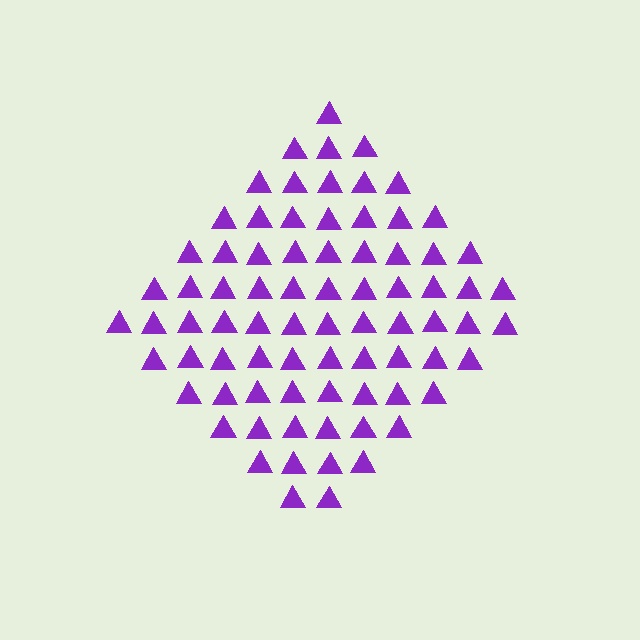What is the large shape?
The large shape is a diamond.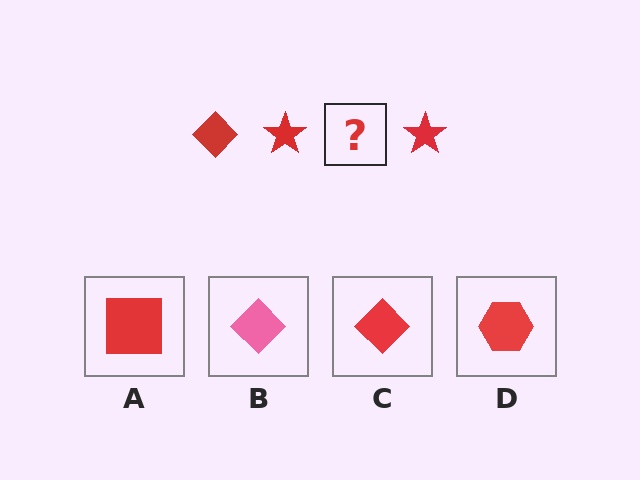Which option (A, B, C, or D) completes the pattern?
C.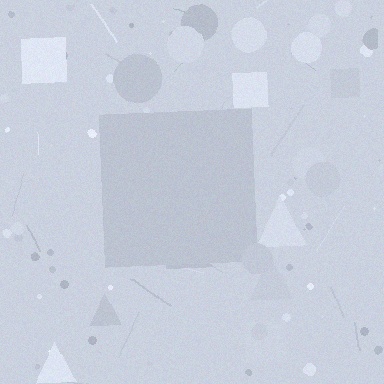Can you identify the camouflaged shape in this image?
The camouflaged shape is a square.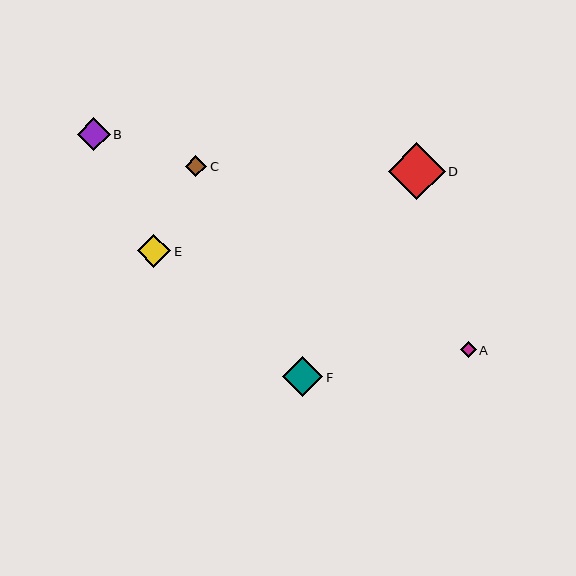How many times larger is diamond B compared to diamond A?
Diamond B is approximately 2.1 times the size of diamond A.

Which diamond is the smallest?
Diamond A is the smallest with a size of approximately 16 pixels.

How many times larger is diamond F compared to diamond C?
Diamond F is approximately 1.9 times the size of diamond C.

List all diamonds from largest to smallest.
From largest to smallest: D, F, E, B, C, A.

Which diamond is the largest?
Diamond D is the largest with a size of approximately 57 pixels.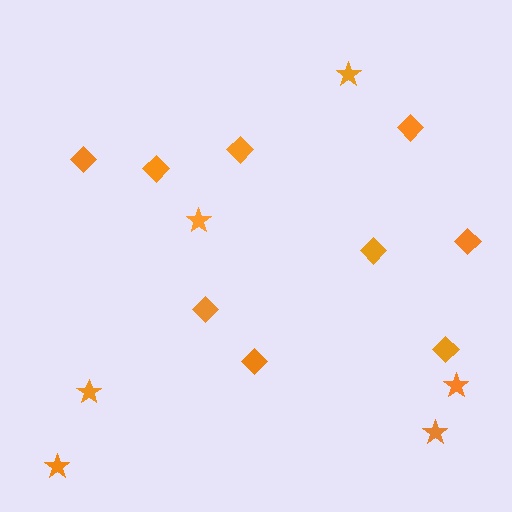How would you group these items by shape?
There are 2 groups: one group of stars (6) and one group of diamonds (9).